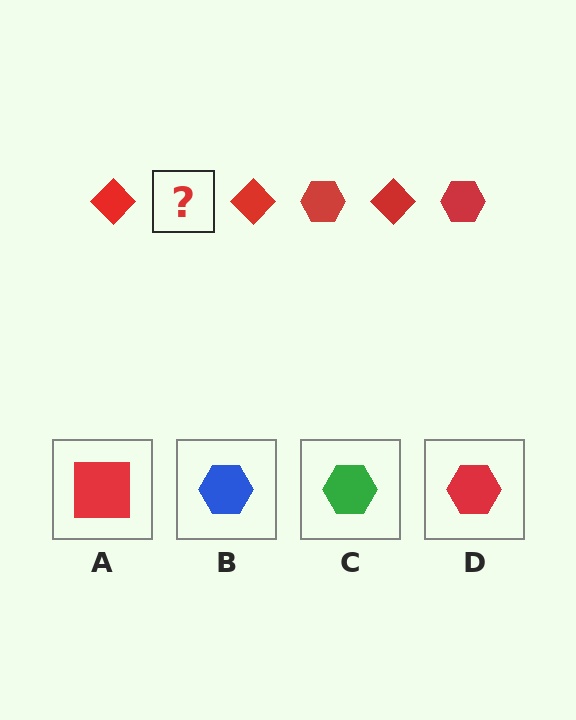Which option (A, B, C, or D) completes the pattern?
D.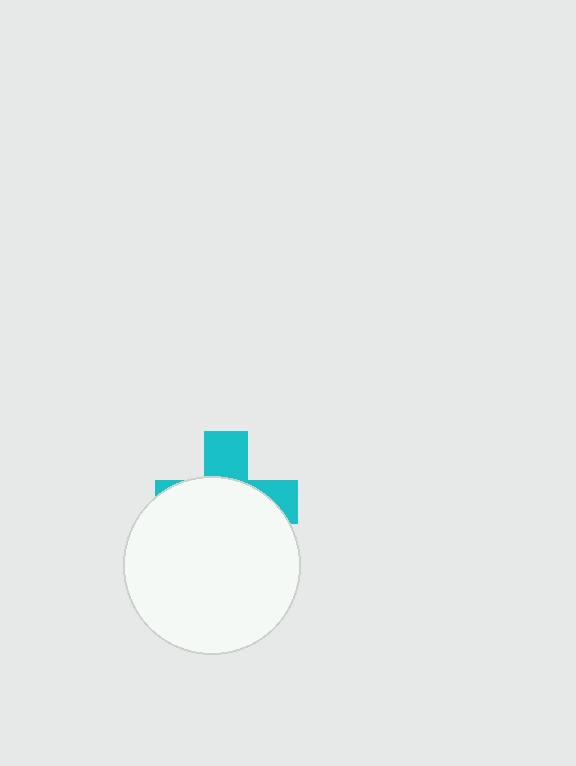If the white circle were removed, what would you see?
You would see the complete cyan cross.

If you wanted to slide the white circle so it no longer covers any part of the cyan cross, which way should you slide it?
Slide it down — that is the most direct way to separate the two shapes.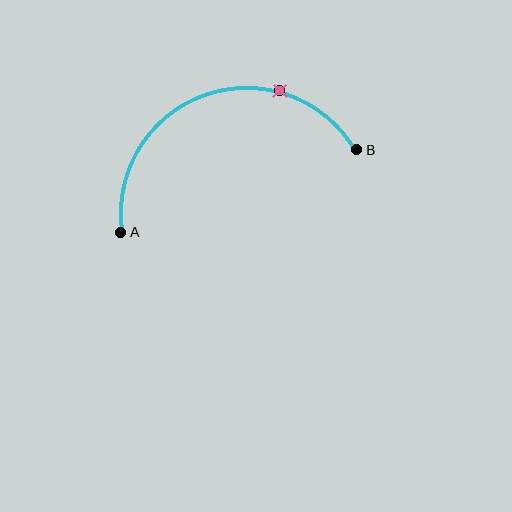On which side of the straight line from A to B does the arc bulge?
The arc bulges above the straight line connecting A and B.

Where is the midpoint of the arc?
The arc midpoint is the point on the curve farthest from the straight line joining A and B. It sits above that line.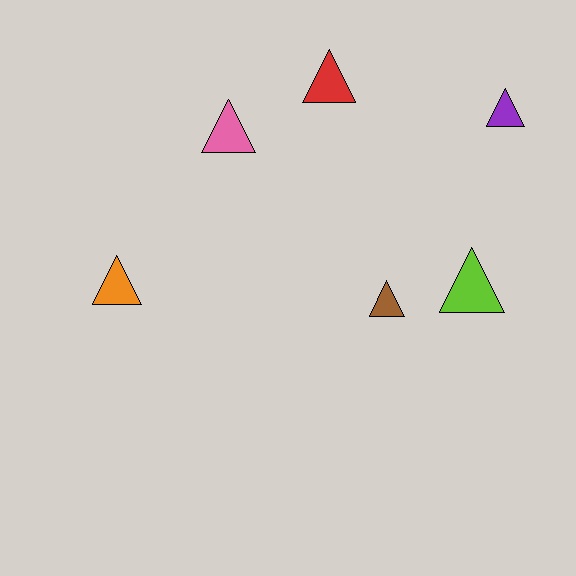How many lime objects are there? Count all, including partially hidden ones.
There is 1 lime object.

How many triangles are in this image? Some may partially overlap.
There are 6 triangles.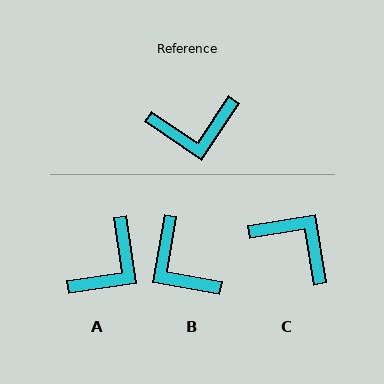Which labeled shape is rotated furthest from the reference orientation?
C, about 133 degrees away.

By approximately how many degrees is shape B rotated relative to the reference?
Approximately 66 degrees clockwise.